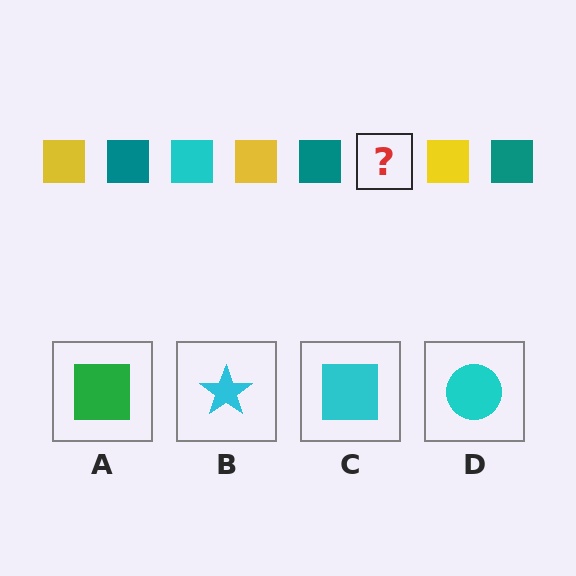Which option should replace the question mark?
Option C.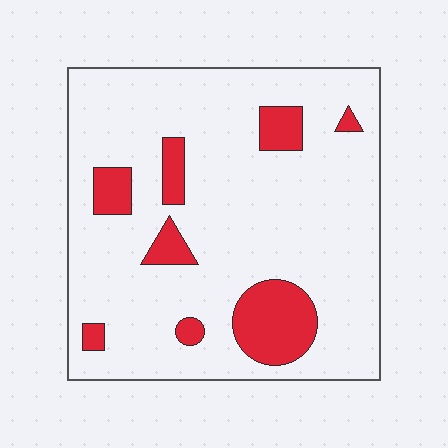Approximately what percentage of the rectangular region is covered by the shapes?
Approximately 15%.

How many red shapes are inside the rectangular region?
8.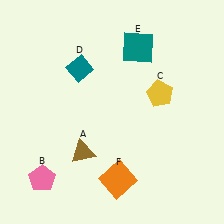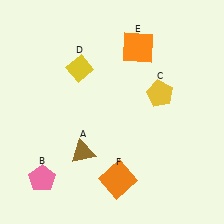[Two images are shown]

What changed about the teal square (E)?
In Image 1, E is teal. In Image 2, it changed to orange.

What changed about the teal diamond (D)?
In Image 1, D is teal. In Image 2, it changed to yellow.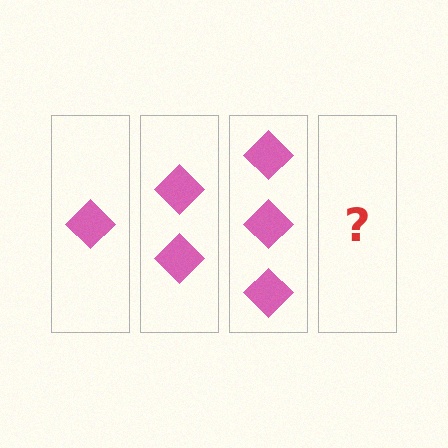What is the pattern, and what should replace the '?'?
The pattern is that each step adds one more diamond. The '?' should be 4 diamonds.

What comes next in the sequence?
The next element should be 4 diamonds.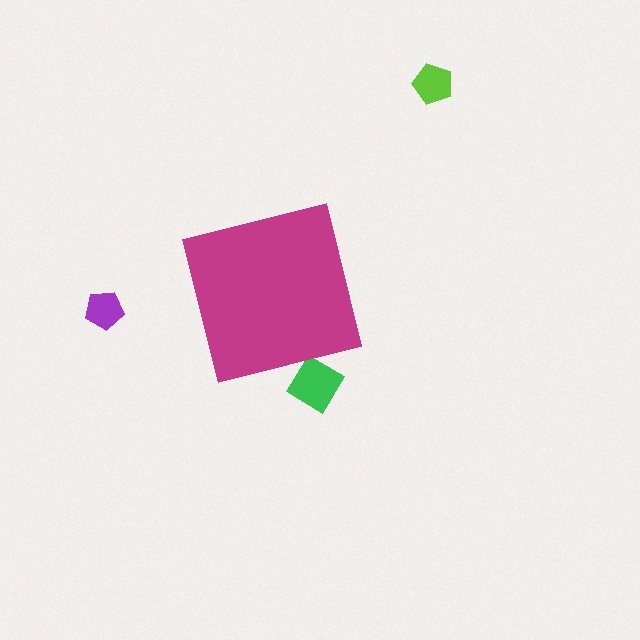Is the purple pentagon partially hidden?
No, the purple pentagon is fully visible.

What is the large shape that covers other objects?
A magenta square.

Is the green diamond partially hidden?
Yes, the green diamond is partially hidden behind the magenta square.